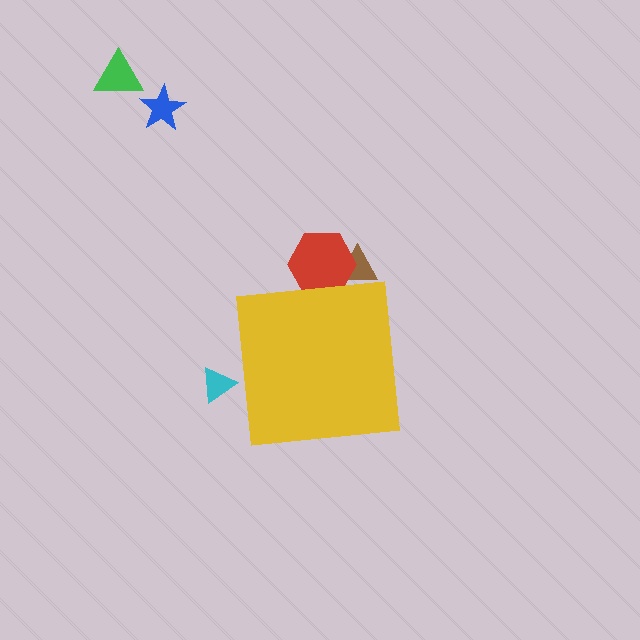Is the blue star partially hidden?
No, the blue star is fully visible.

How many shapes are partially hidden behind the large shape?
4 shapes are partially hidden.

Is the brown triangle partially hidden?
Yes, the brown triangle is partially hidden behind the yellow square.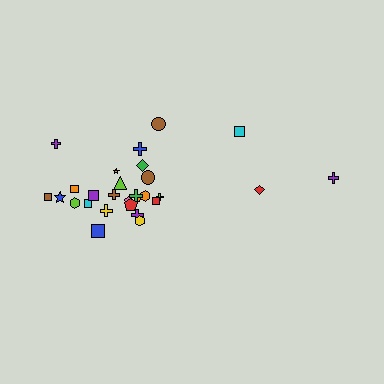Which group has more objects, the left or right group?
The left group.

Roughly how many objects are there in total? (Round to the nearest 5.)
Roughly 30 objects in total.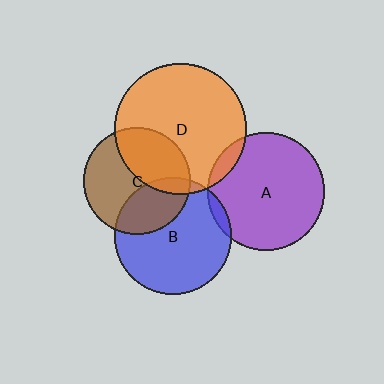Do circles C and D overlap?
Yes.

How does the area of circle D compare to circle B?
Approximately 1.3 times.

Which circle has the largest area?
Circle D (orange).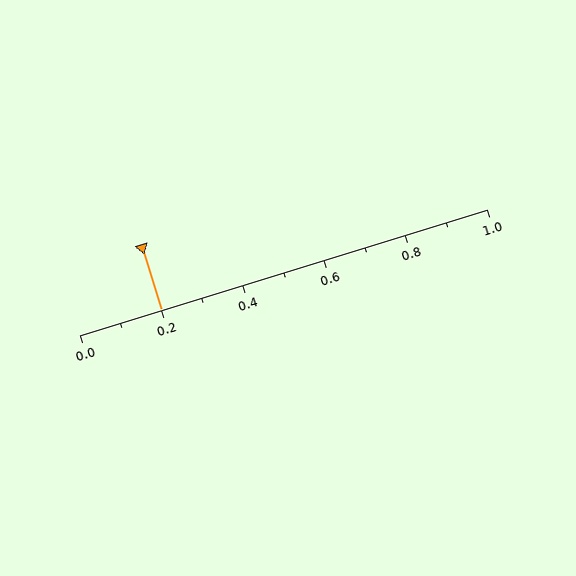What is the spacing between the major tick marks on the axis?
The major ticks are spaced 0.2 apart.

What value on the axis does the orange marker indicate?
The marker indicates approximately 0.2.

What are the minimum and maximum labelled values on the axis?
The axis runs from 0.0 to 1.0.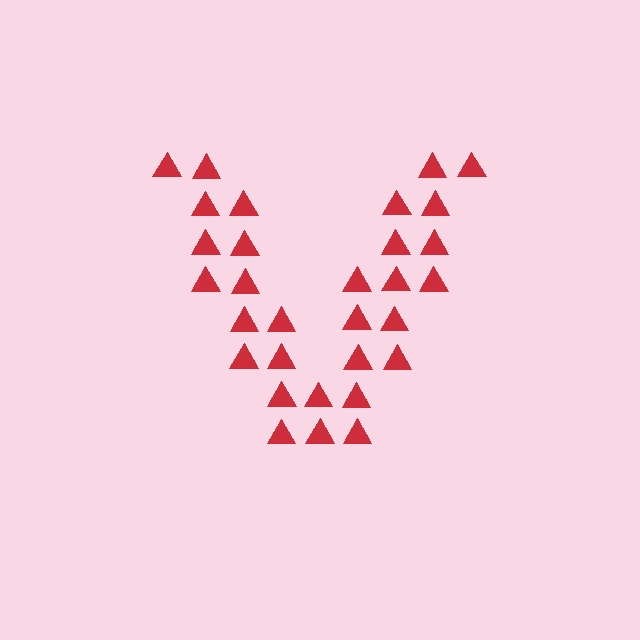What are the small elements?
The small elements are triangles.